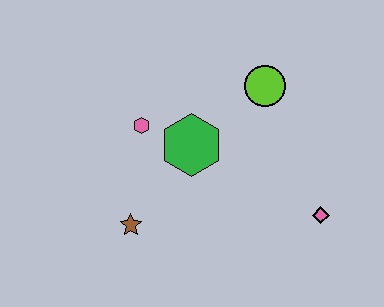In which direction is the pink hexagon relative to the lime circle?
The pink hexagon is to the left of the lime circle.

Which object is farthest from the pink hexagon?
The pink diamond is farthest from the pink hexagon.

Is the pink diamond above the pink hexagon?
No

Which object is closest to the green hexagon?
The pink hexagon is closest to the green hexagon.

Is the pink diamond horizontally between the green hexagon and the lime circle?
No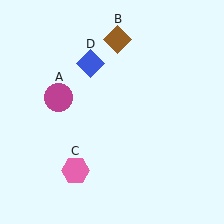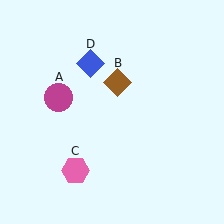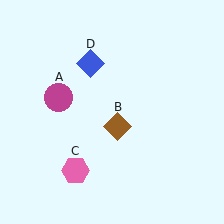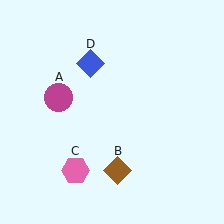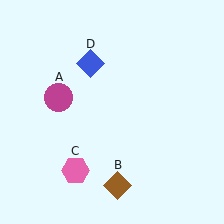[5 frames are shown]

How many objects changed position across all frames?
1 object changed position: brown diamond (object B).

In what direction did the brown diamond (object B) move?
The brown diamond (object B) moved down.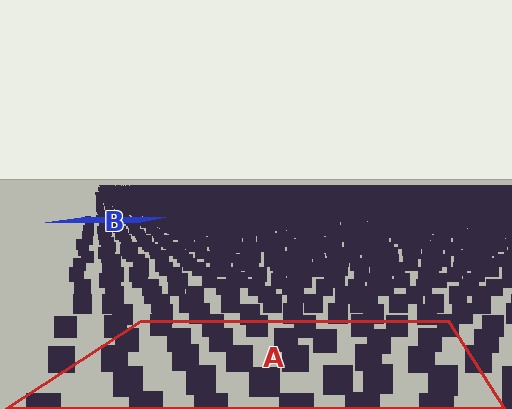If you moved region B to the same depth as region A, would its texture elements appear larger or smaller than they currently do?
They would appear larger. At a closer depth, the same texture elements are projected at a bigger on-screen size.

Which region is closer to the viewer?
Region A is closer. The texture elements there are larger and more spread out.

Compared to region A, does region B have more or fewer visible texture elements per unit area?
Region B has more texture elements per unit area — they are packed more densely because it is farther away.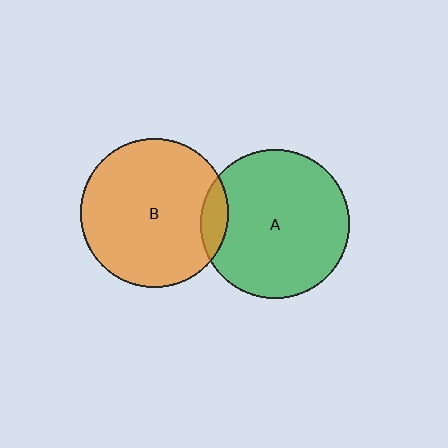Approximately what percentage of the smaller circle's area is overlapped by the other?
Approximately 10%.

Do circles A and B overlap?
Yes.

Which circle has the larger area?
Circle A (green).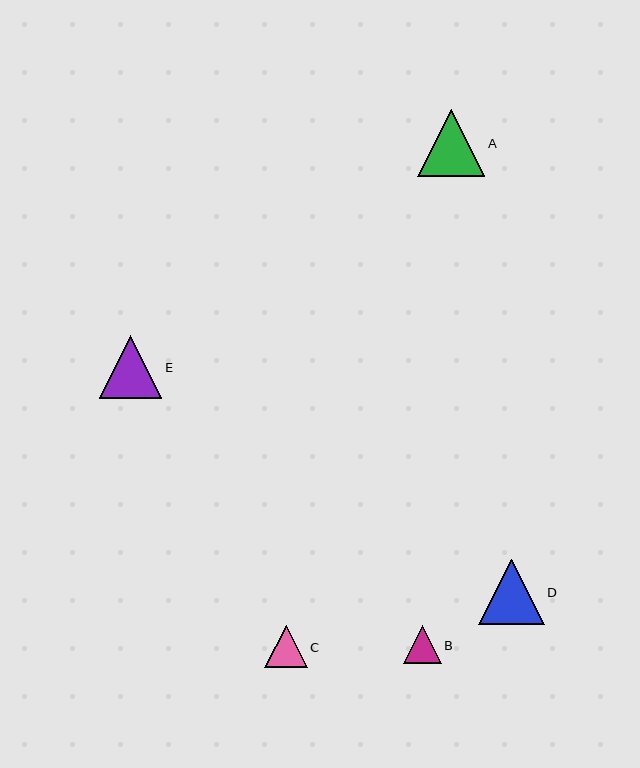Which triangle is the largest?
Triangle A is the largest with a size of approximately 67 pixels.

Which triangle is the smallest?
Triangle B is the smallest with a size of approximately 38 pixels.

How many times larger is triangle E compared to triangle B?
Triangle E is approximately 1.6 times the size of triangle B.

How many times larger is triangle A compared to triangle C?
Triangle A is approximately 1.6 times the size of triangle C.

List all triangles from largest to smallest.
From largest to smallest: A, D, E, C, B.